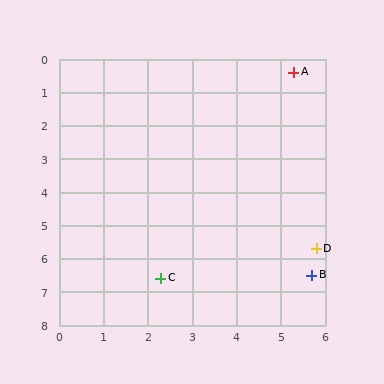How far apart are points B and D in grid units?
Points B and D are about 0.8 grid units apart.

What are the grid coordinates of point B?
Point B is at approximately (5.7, 6.5).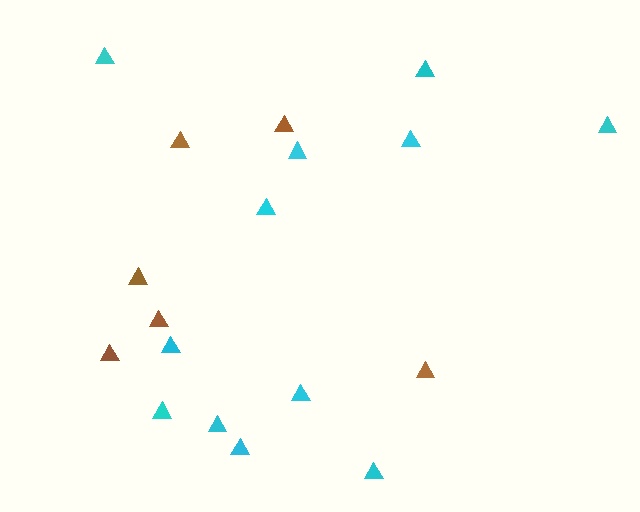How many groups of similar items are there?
There are 2 groups: one group of brown triangles (6) and one group of cyan triangles (12).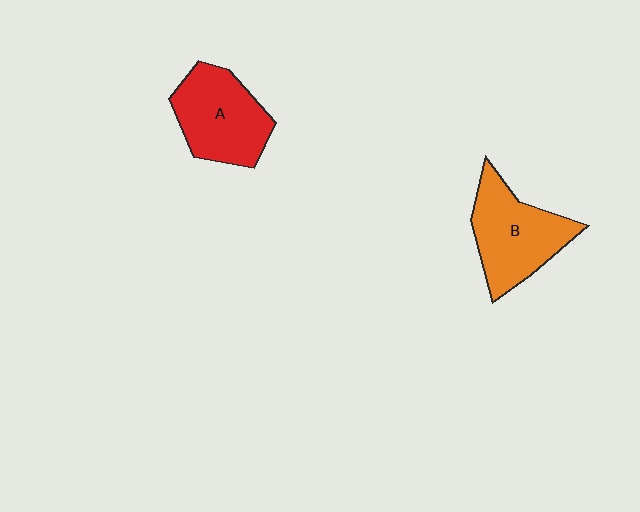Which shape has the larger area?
Shape B (orange).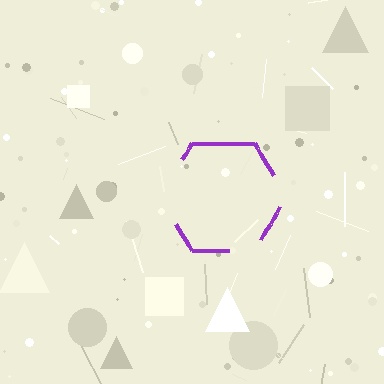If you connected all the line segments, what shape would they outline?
They would outline a hexagon.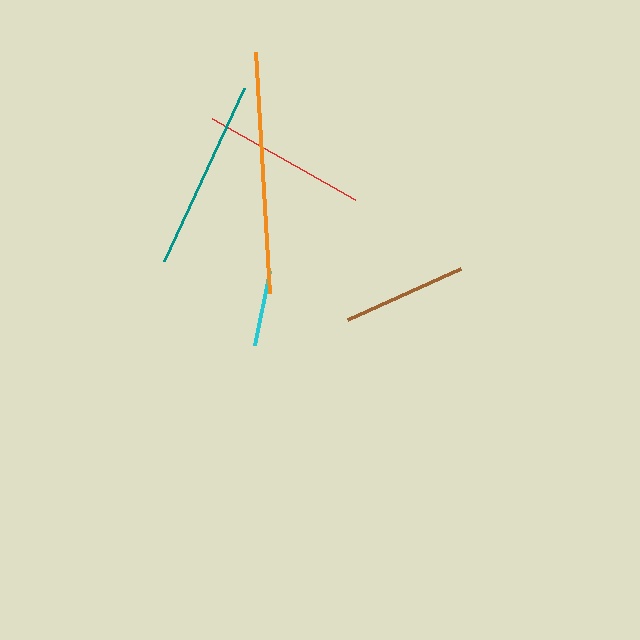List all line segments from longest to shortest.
From longest to shortest: orange, teal, red, brown, cyan.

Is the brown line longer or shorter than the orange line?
The orange line is longer than the brown line.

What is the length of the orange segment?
The orange segment is approximately 241 pixels long.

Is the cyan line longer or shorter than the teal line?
The teal line is longer than the cyan line.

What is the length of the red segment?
The red segment is approximately 164 pixels long.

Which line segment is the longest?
The orange line is the longest at approximately 241 pixels.